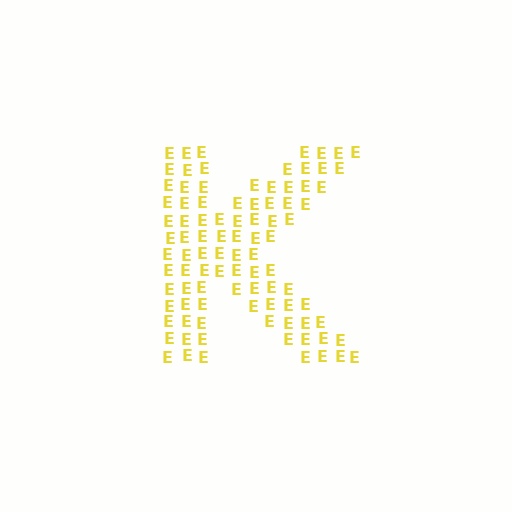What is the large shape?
The large shape is the letter K.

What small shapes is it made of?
It is made of small letter E's.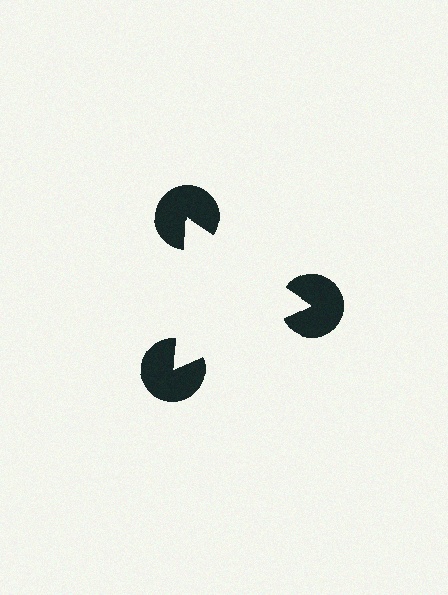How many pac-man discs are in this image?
There are 3 — one at each vertex of the illusory triangle.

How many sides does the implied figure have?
3 sides.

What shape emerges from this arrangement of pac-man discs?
An illusory triangle — its edges are inferred from the aligned wedge cuts in the pac-man discs, not physically drawn.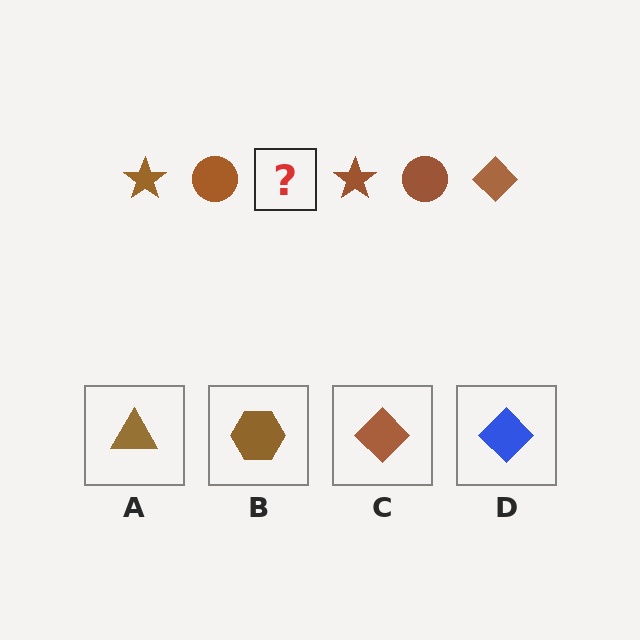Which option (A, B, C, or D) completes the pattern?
C.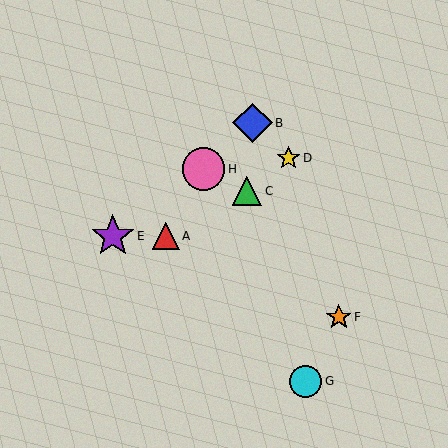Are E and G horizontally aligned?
No, E is at y≈236 and G is at y≈381.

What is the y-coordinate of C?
Object C is at y≈191.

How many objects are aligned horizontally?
2 objects (A, E) are aligned horizontally.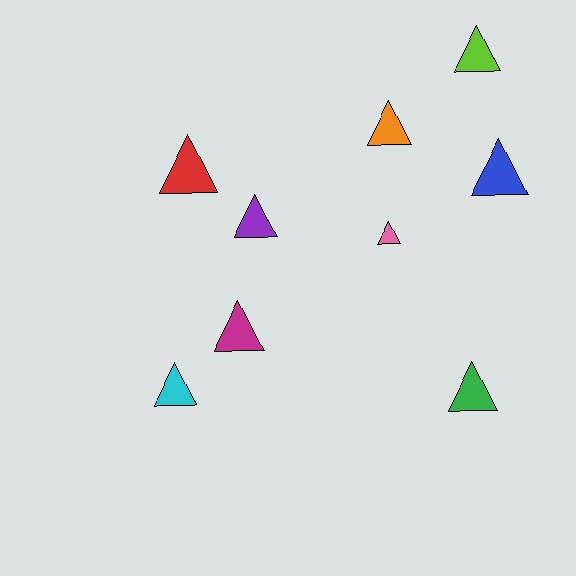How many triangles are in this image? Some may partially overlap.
There are 9 triangles.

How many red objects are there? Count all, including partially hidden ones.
There is 1 red object.